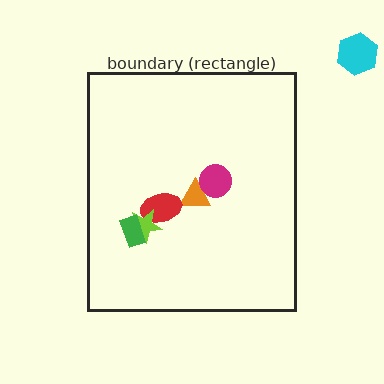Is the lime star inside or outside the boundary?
Inside.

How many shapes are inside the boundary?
5 inside, 1 outside.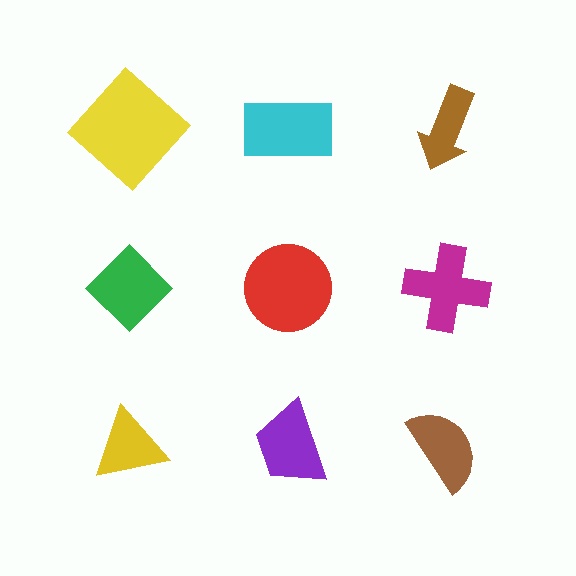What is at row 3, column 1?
A yellow triangle.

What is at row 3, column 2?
A purple trapezoid.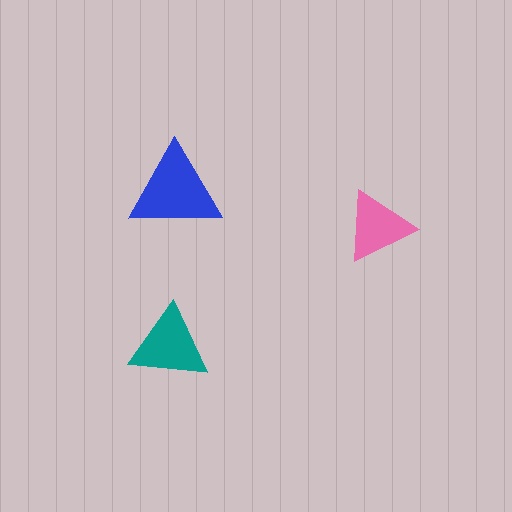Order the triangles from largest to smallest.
the blue one, the teal one, the pink one.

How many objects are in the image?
There are 3 objects in the image.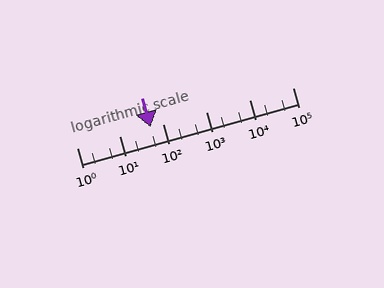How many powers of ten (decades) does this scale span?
The scale spans 5 decades, from 1 to 100000.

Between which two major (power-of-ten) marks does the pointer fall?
The pointer is between 10 and 100.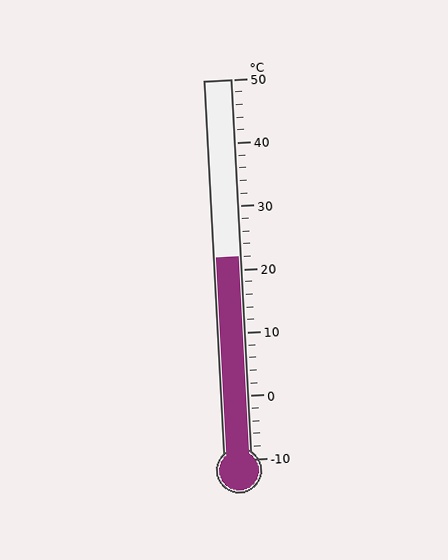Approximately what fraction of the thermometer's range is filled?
The thermometer is filled to approximately 55% of its range.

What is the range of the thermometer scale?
The thermometer scale ranges from -10°C to 50°C.